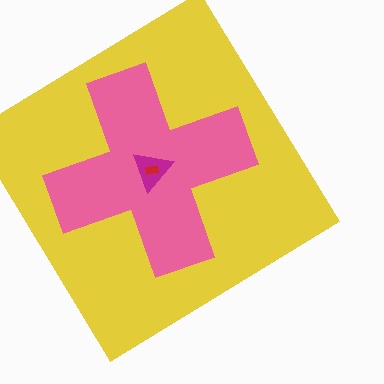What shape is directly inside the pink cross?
The magenta triangle.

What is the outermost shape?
The yellow diamond.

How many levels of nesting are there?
4.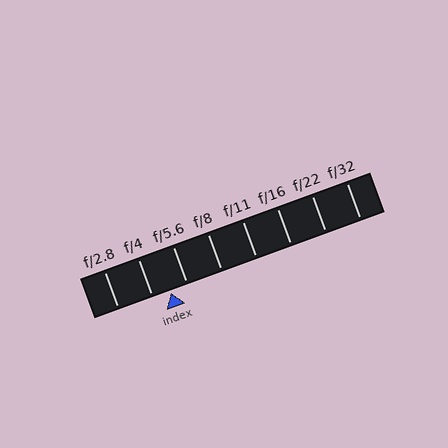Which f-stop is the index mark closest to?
The index mark is closest to f/5.6.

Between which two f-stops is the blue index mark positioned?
The index mark is between f/4 and f/5.6.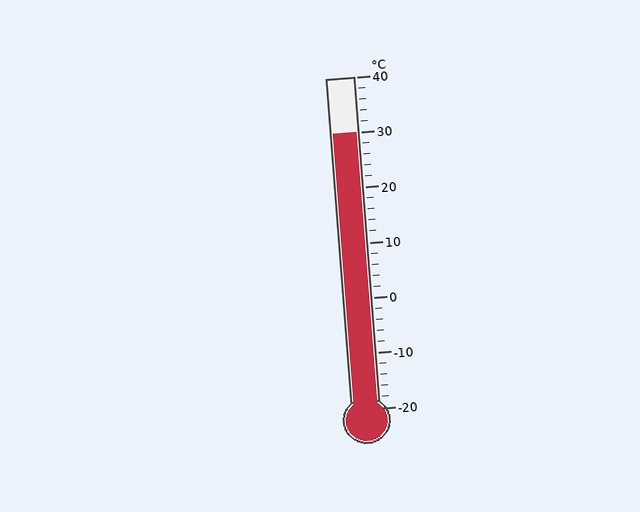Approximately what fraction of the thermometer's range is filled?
The thermometer is filled to approximately 85% of its range.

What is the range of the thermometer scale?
The thermometer scale ranges from -20°C to 40°C.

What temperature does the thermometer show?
The thermometer shows approximately 30°C.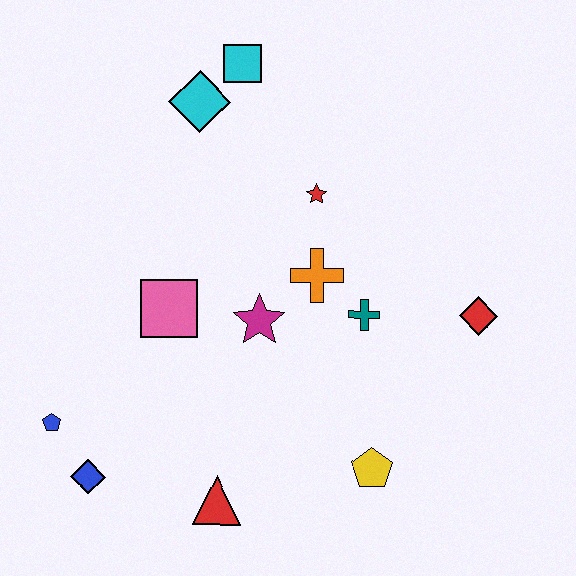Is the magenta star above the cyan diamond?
No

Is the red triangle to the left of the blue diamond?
No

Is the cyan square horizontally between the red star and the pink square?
Yes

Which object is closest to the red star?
The orange cross is closest to the red star.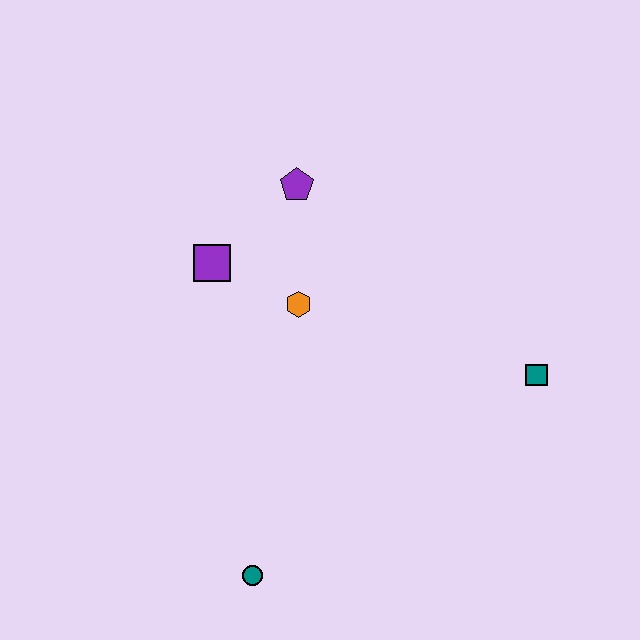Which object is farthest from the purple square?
The teal square is farthest from the purple square.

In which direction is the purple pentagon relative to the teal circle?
The purple pentagon is above the teal circle.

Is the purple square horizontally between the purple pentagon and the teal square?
No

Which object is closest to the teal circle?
The orange hexagon is closest to the teal circle.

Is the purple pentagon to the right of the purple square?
Yes